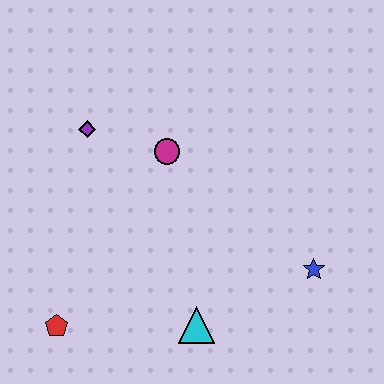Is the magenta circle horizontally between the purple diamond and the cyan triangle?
Yes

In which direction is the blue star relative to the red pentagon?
The blue star is to the right of the red pentagon.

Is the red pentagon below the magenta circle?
Yes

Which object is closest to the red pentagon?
The cyan triangle is closest to the red pentagon.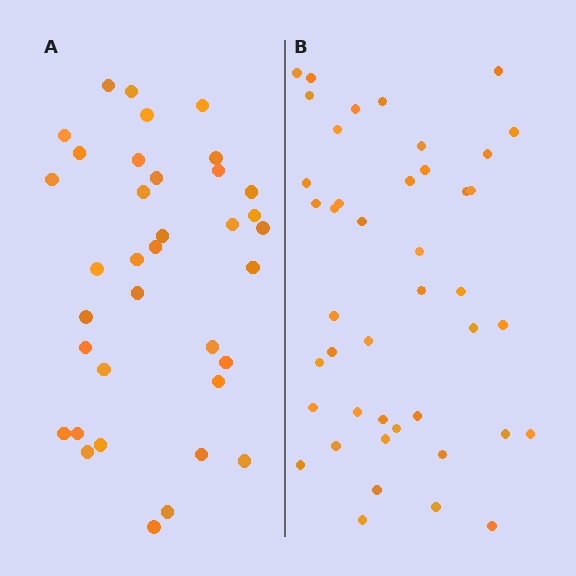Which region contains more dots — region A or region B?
Region B (the right region) has more dots.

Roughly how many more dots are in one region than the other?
Region B has roughly 8 or so more dots than region A.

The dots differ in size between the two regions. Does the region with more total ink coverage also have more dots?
No. Region A has more total ink coverage because its dots are larger, but region B actually contains more individual dots. Total area can be misleading — the number of items is what matters here.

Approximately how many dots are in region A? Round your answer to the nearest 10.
About 40 dots. (The exact count is 36, which rounds to 40.)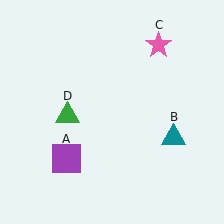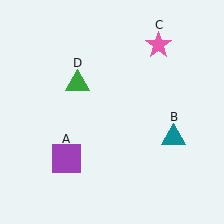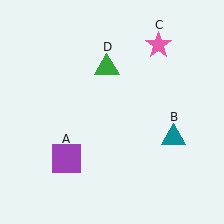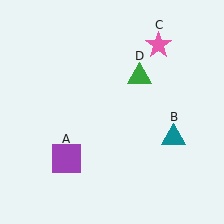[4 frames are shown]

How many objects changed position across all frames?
1 object changed position: green triangle (object D).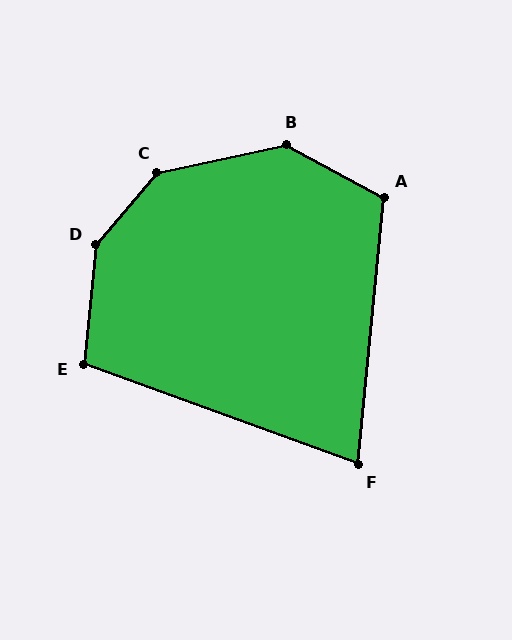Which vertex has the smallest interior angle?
F, at approximately 76 degrees.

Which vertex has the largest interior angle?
D, at approximately 145 degrees.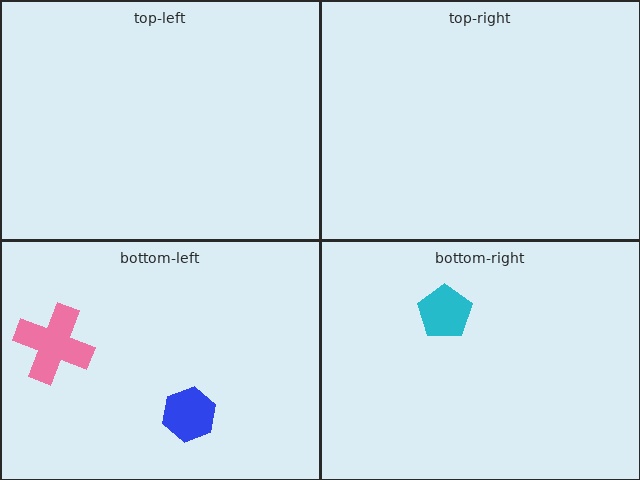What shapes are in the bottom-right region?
The cyan pentagon.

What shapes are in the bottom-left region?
The blue hexagon, the pink cross.